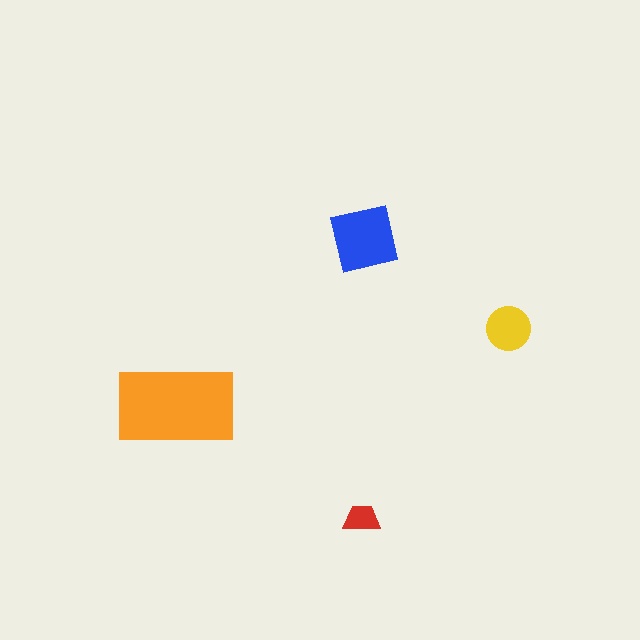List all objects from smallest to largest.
The red trapezoid, the yellow circle, the blue square, the orange rectangle.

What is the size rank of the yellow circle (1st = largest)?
3rd.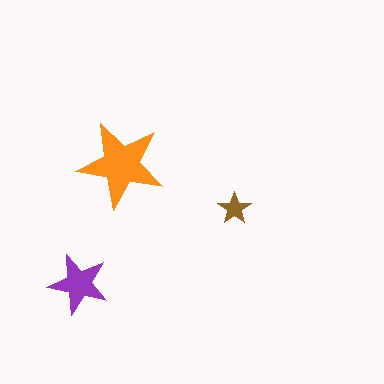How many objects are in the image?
There are 3 objects in the image.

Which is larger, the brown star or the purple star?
The purple one.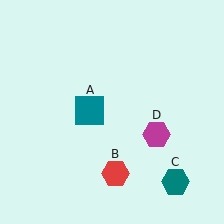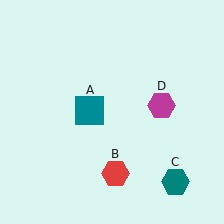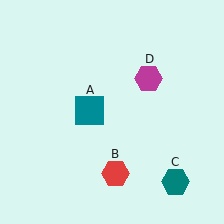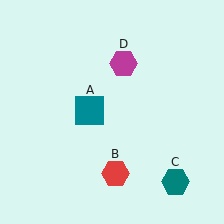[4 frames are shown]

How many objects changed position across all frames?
1 object changed position: magenta hexagon (object D).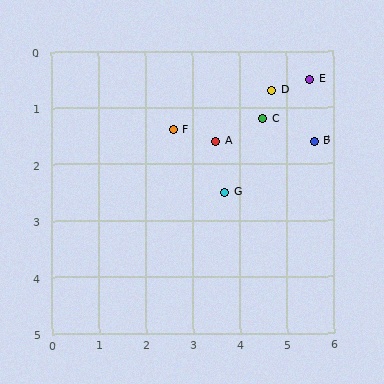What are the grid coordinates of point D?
Point D is at approximately (4.7, 0.7).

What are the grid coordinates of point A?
Point A is at approximately (3.5, 1.6).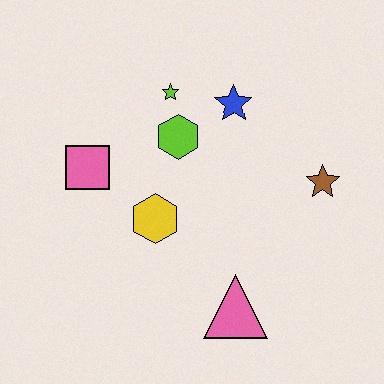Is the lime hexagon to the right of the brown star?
No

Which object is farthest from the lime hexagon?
The pink triangle is farthest from the lime hexagon.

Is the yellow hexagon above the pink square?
No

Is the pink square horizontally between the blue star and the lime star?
No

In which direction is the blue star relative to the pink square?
The blue star is to the right of the pink square.